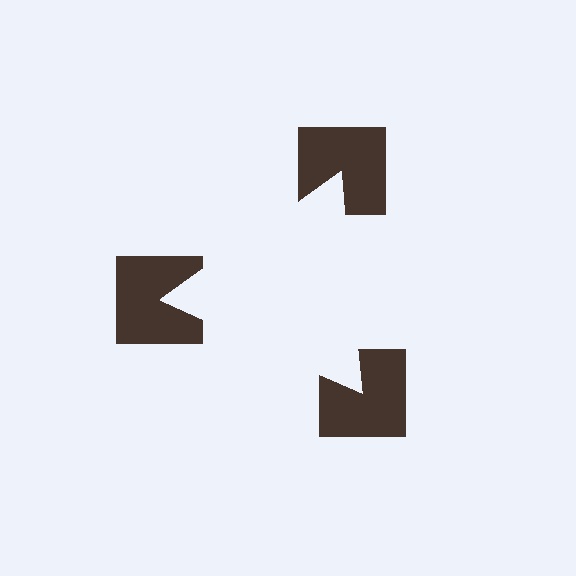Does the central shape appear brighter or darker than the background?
It typically appears slightly brighter than the background, even though no actual brightness change is drawn.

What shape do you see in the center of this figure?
An illusory triangle — its edges are inferred from the aligned wedge cuts in the notched squares, not physically drawn.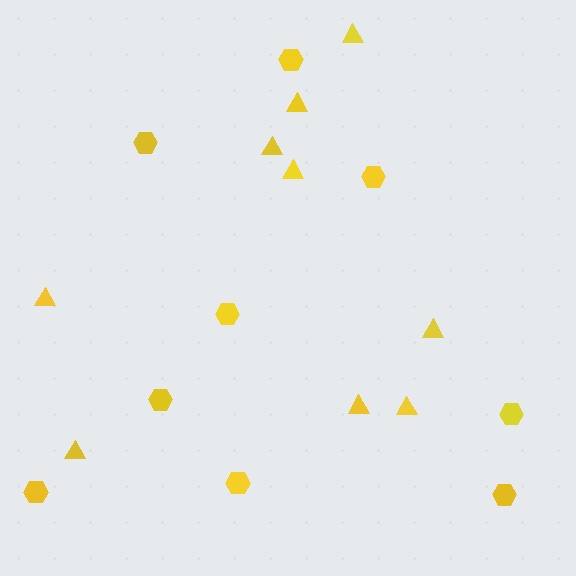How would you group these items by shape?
There are 2 groups: one group of triangles (9) and one group of hexagons (9).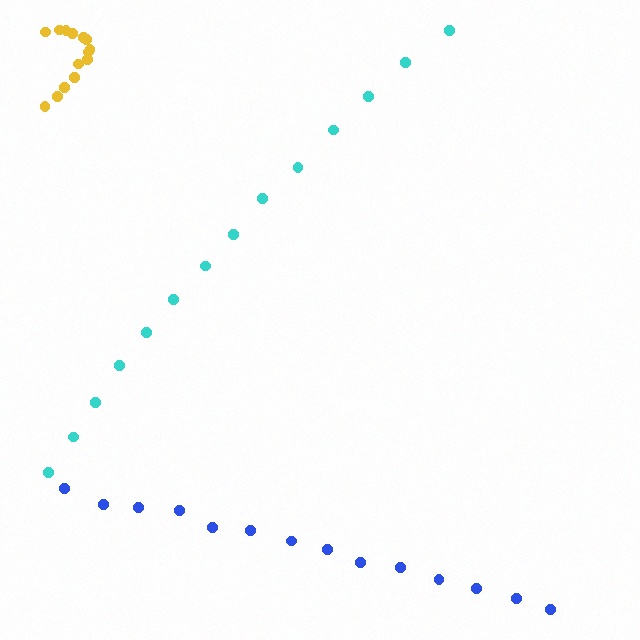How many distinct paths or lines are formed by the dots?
There are 3 distinct paths.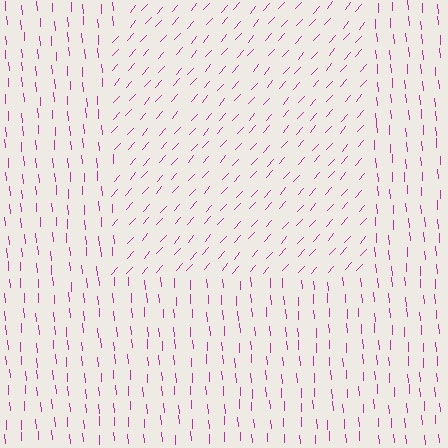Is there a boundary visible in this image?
Yes, there is a texture boundary formed by a change in line orientation.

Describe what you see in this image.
The image is filled with small magenta line segments. A rectangle region in the image has lines oriented differently from the surrounding lines, creating a visible texture boundary.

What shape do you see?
I see a rectangle.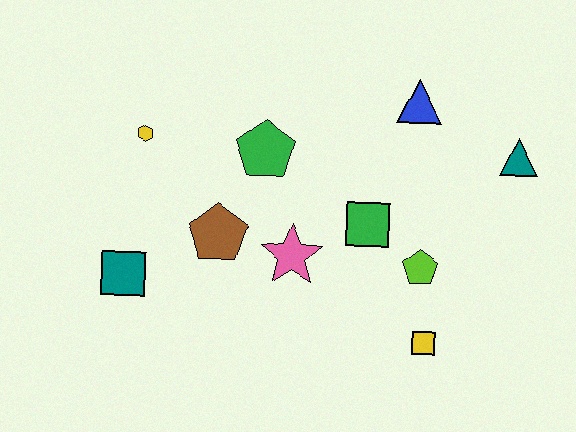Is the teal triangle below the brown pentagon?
No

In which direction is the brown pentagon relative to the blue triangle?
The brown pentagon is to the left of the blue triangle.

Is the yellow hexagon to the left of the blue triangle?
Yes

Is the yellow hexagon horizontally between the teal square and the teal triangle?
Yes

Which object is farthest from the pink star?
The teal triangle is farthest from the pink star.